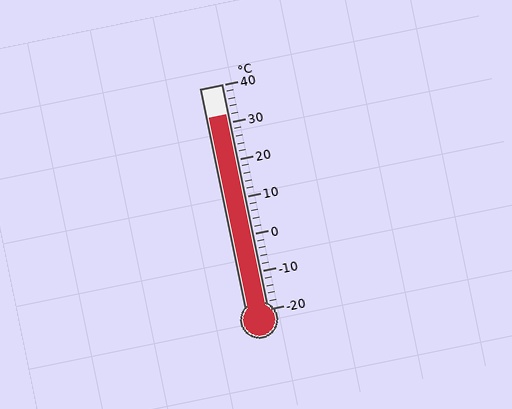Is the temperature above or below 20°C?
The temperature is above 20°C.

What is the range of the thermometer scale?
The thermometer scale ranges from -20°C to 40°C.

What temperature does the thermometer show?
The thermometer shows approximately 32°C.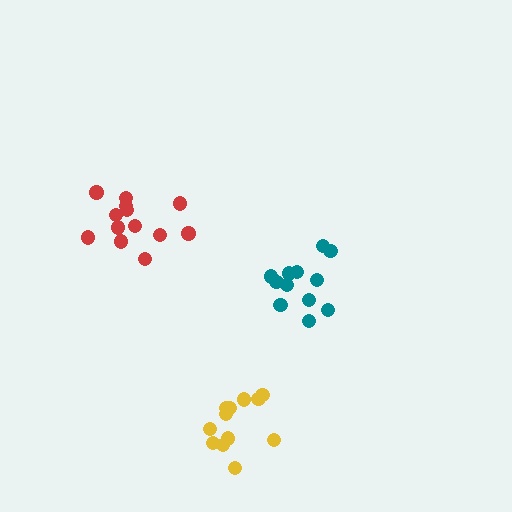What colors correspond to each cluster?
The clusters are colored: red, teal, yellow.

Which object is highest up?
The red cluster is topmost.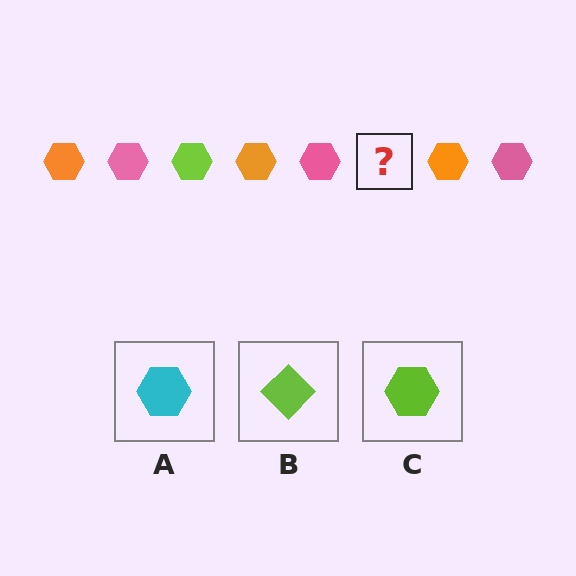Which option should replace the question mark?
Option C.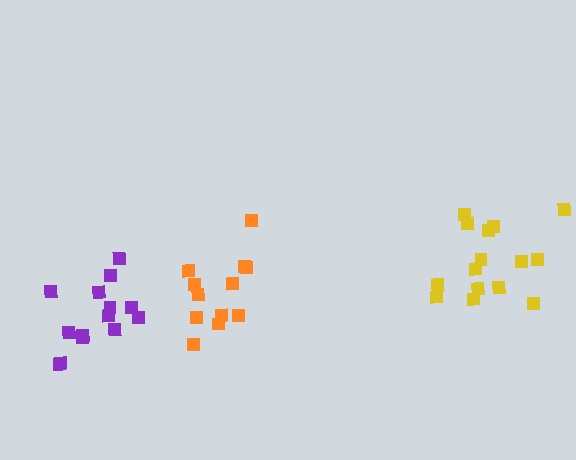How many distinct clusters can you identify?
There are 3 distinct clusters.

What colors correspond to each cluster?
The clusters are colored: purple, yellow, orange.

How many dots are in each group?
Group 1: 14 dots, Group 2: 15 dots, Group 3: 12 dots (41 total).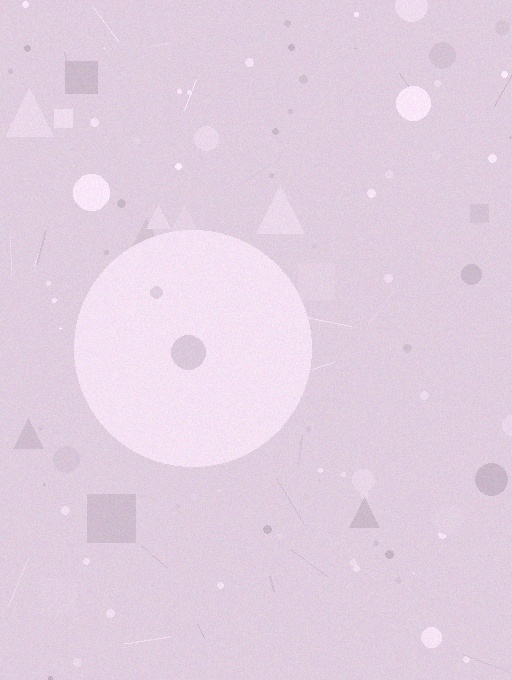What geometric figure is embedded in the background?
A circle is embedded in the background.